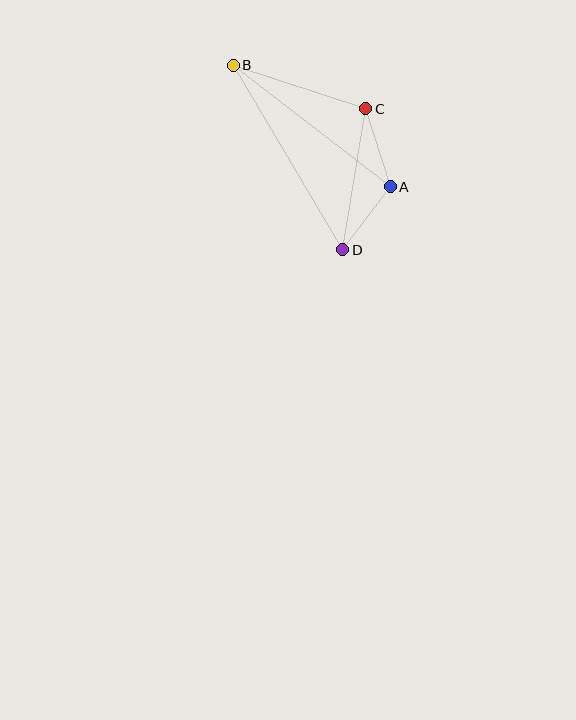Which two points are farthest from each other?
Points B and D are farthest from each other.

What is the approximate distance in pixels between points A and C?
The distance between A and C is approximately 82 pixels.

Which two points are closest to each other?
Points A and D are closest to each other.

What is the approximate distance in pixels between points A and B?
The distance between A and B is approximately 198 pixels.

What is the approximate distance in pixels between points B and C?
The distance between B and C is approximately 139 pixels.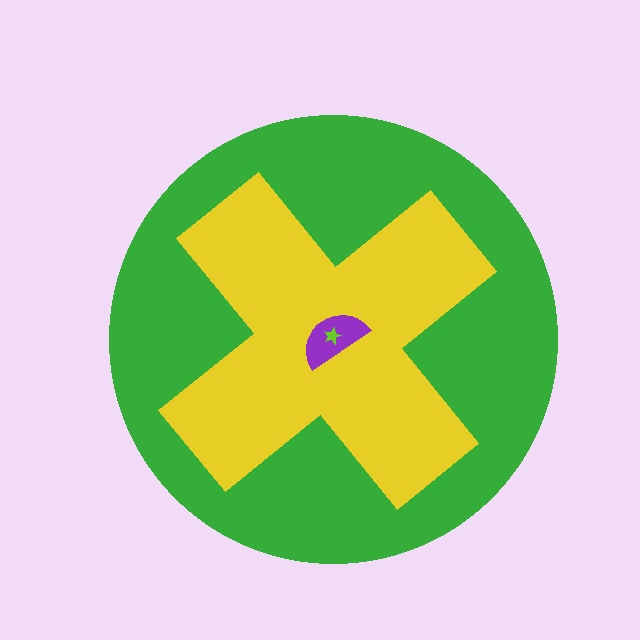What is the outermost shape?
The green circle.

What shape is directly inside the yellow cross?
The purple semicircle.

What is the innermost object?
The lime star.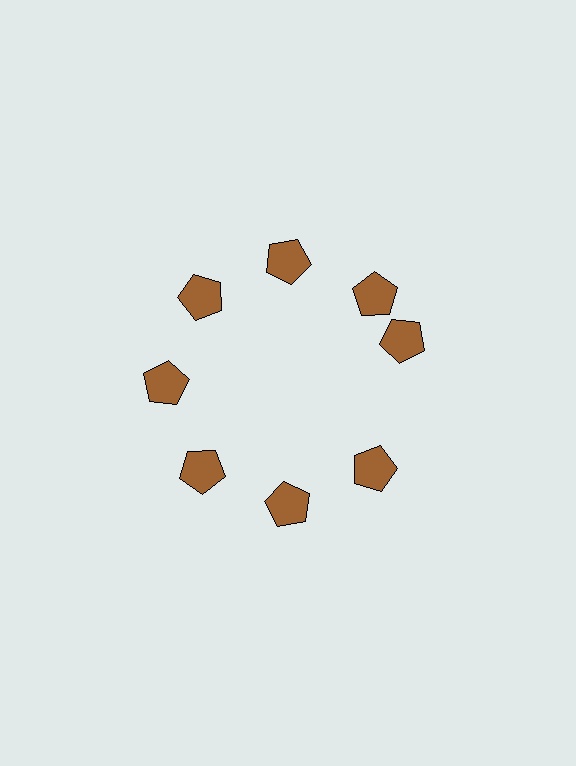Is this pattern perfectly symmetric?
No. The 8 brown pentagons are arranged in a ring, but one element near the 3 o'clock position is rotated out of alignment along the ring, breaking the 8-fold rotational symmetry.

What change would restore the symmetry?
The symmetry would be restored by rotating it back into even spacing with its neighbors so that all 8 pentagons sit at equal angles and equal distance from the center.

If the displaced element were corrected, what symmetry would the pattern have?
It would have 8-fold rotational symmetry — the pattern would map onto itself every 45 degrees.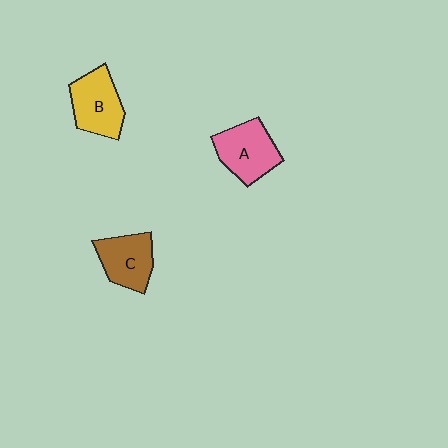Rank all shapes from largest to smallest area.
From largest to smallest: A (pink), B (yellow), C (brown).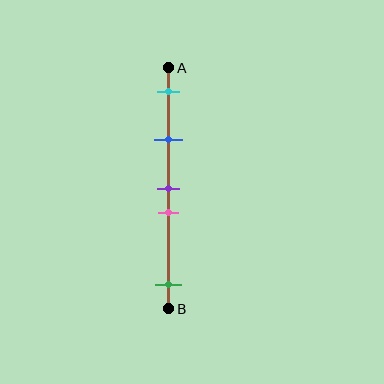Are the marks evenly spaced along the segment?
No, the marks are not evenly spaced.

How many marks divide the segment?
There are 5 marks dividing the segment.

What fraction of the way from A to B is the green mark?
The green mark is approximately 90% (0.9) of the way from A to B.